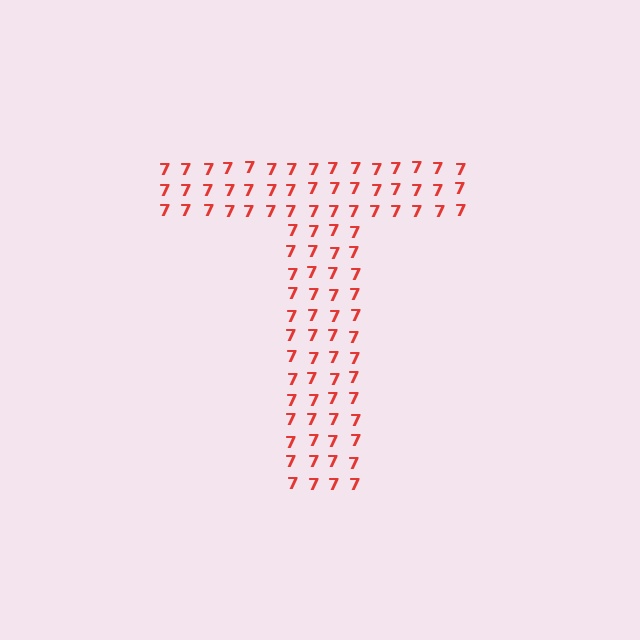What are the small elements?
The small elements are digit 7's.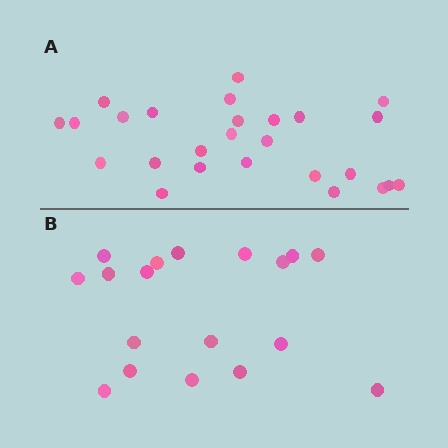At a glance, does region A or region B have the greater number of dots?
Region A (the top region) has more dots.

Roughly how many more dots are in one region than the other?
Region A has roughly 8 or so more dots than region B.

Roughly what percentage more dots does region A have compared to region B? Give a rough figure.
About 45% more.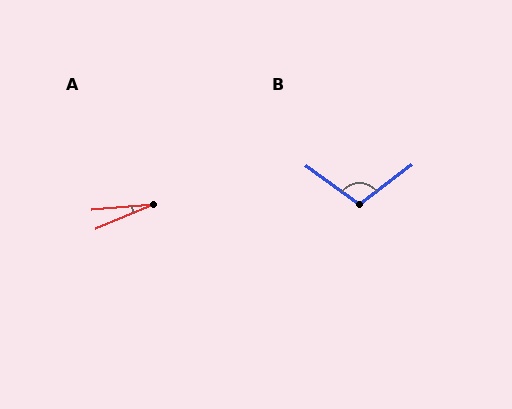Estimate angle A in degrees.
Approximately 18 degrees.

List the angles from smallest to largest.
A (18°), B (107°).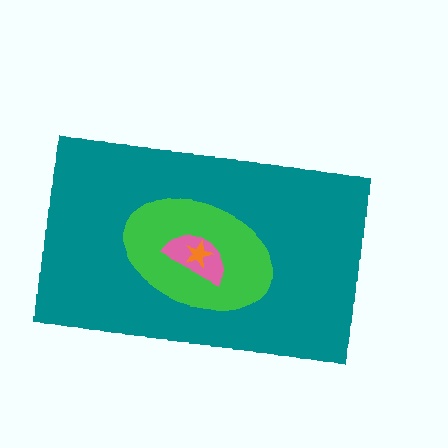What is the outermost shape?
The teal rectangle.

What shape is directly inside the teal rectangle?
The green ellipse.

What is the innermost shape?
The orange star.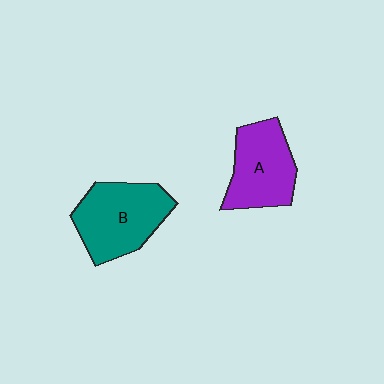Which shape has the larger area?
Shape B (teal).